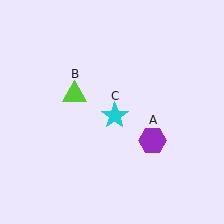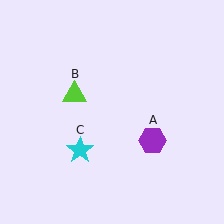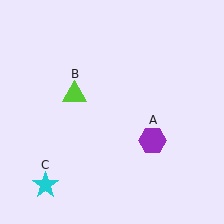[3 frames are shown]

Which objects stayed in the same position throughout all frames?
Purple hexagon (object A) and lime triangle (object B) remained stationary.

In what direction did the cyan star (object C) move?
The cyan star (object C) moved down and to the left.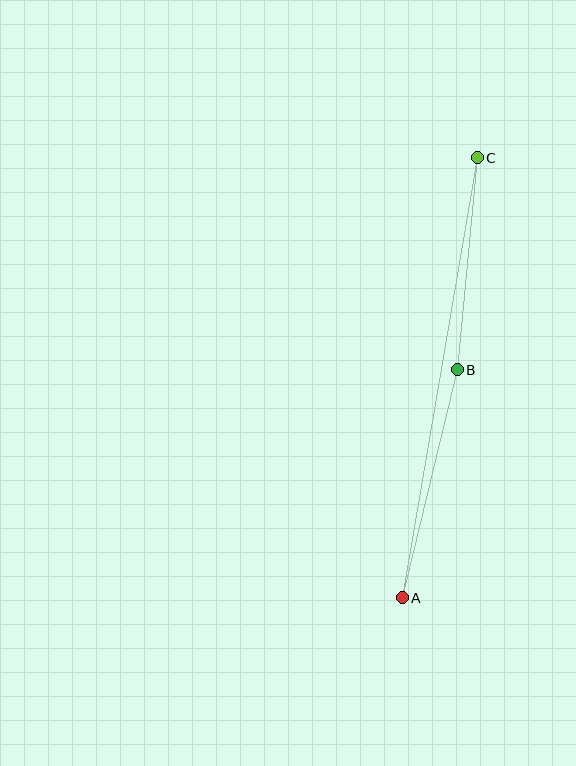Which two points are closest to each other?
Points B and C are closest to each other.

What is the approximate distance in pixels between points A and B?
The distance between A and B is approximately 234 pixels.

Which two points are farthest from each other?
Points A and C are farthest from each other.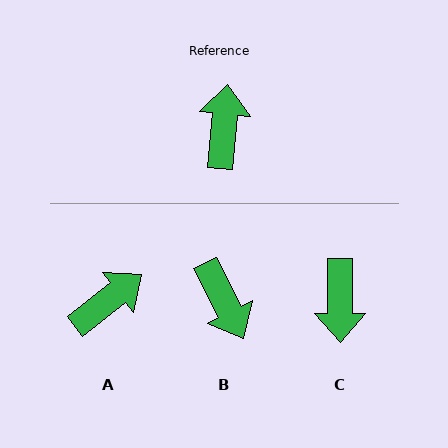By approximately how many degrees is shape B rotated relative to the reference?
Approximately 148 degrees clockwise.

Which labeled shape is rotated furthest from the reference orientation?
C, about 175 degrees away.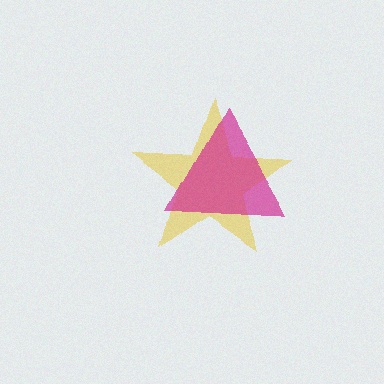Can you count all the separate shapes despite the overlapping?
Yes, there are 2 separate shapes.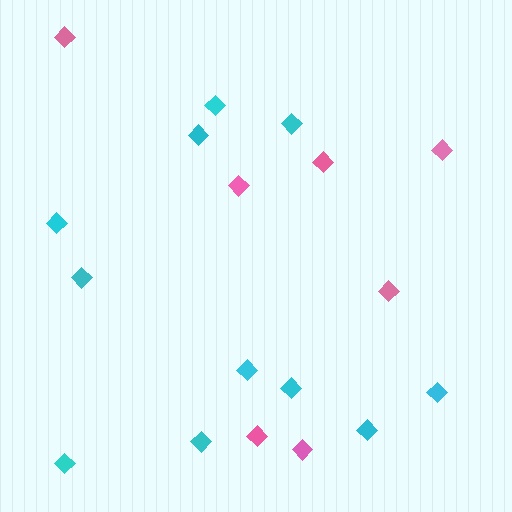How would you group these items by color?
There are 2 groups: one group of pink diamonds (7) and one group of cyan diamonds (11).